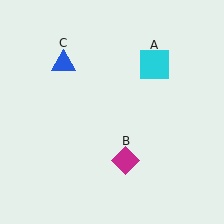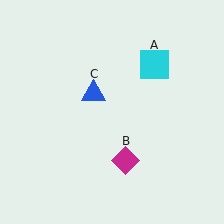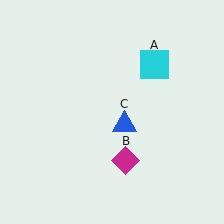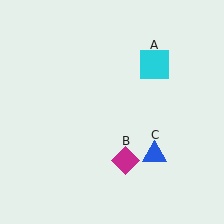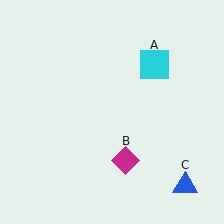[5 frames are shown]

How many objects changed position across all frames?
1 object changed position: blue triangle (object C).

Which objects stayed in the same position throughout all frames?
Cyan square (object A) and magenta diamond (object B) remained stationary.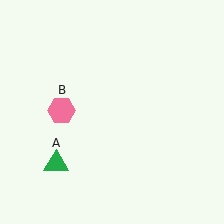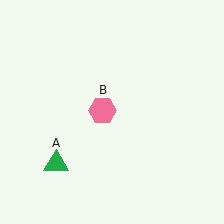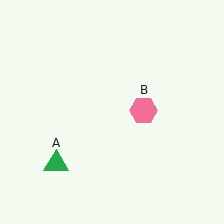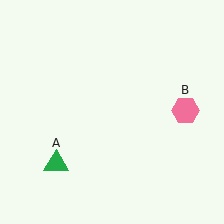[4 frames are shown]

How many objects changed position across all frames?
1 object changed position: pink hexagon (object B).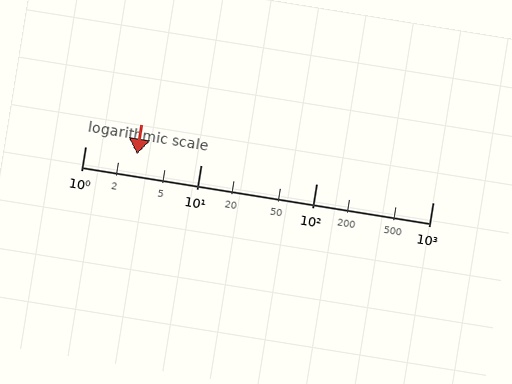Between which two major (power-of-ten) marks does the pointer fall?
The pointer is between 1 and 10.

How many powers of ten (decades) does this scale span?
The scale spans 3 decades, from 1 to 1000.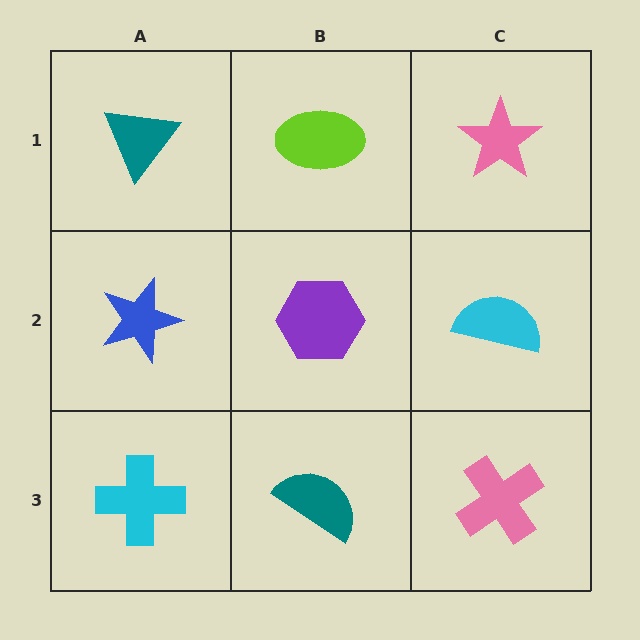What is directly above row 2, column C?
A pink star.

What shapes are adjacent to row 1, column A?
A blue star (row 2, column A), a lime ellipse (row 1, column B).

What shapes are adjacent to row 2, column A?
A teal triangle (row 1, column A), a cyan cross (row 3, column A), a purple hexagon (row 2, column B).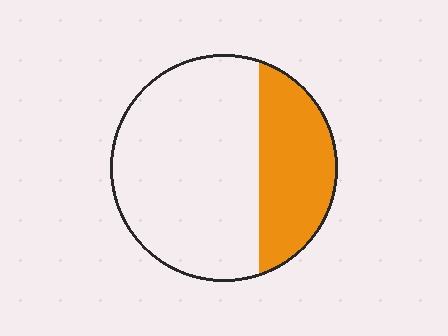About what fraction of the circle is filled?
About one third (1/3).